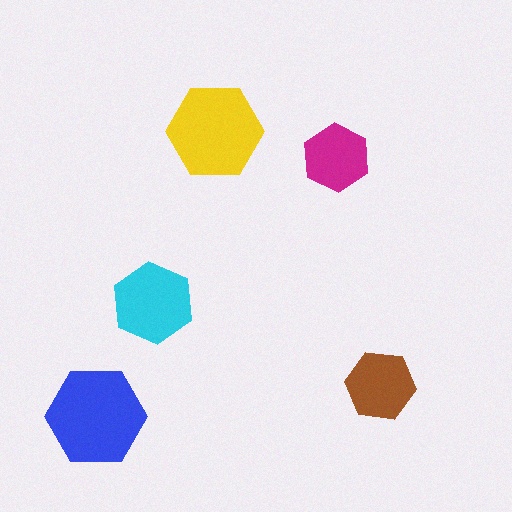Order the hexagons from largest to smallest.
the blue one, the yellow one, the cyan one, the brown one, the magenta one.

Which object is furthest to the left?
The blue hexagon is leftmost.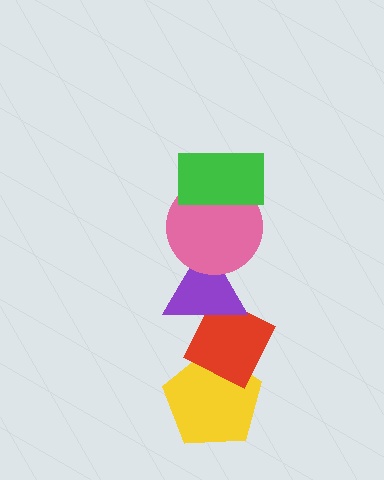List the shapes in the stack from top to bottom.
From top to bottom: the green rectangle, the pink circle, the purple triangle, the red diamond, the yellow pentagon.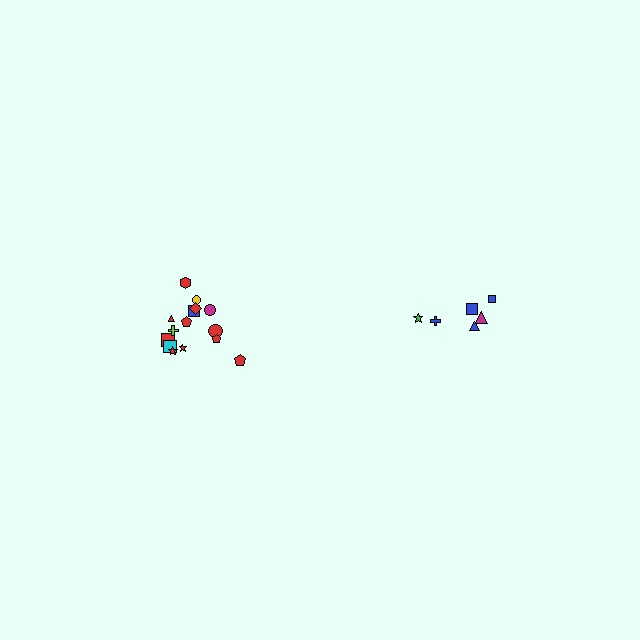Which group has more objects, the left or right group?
The left group.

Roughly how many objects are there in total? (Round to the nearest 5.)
Roughly 20 objects in total.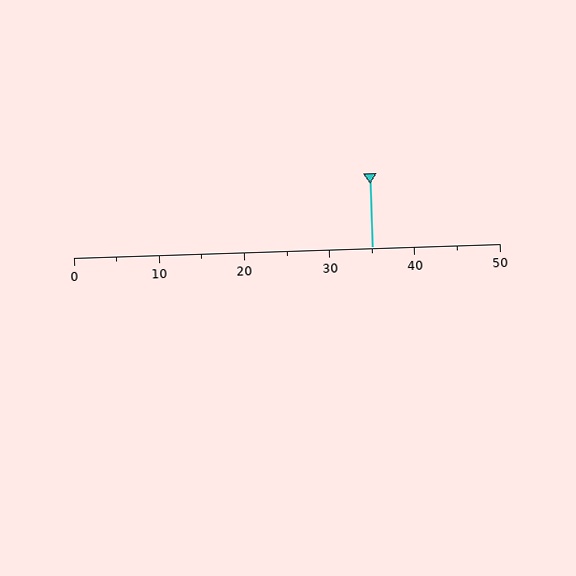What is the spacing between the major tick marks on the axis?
The major ticks are spaced 10 apart.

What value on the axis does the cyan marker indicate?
The marker indicates approximately 35.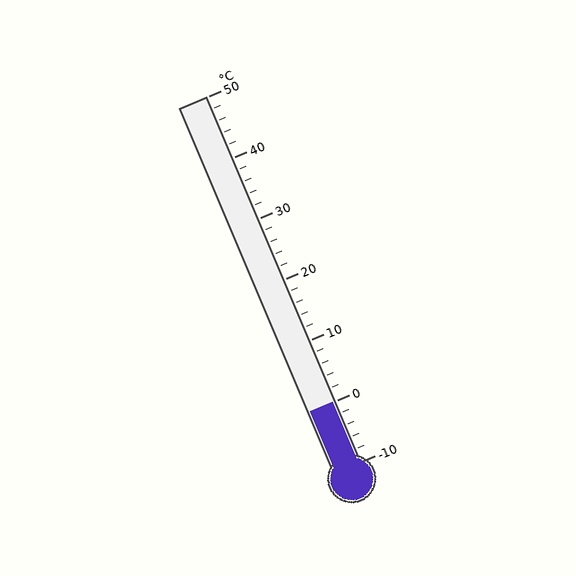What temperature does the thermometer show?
The thermometer shows approximately 0°C.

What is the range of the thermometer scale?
The thermometer scale ranges from -10°C to 50°C.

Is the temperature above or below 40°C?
The temperature is below 40°C.